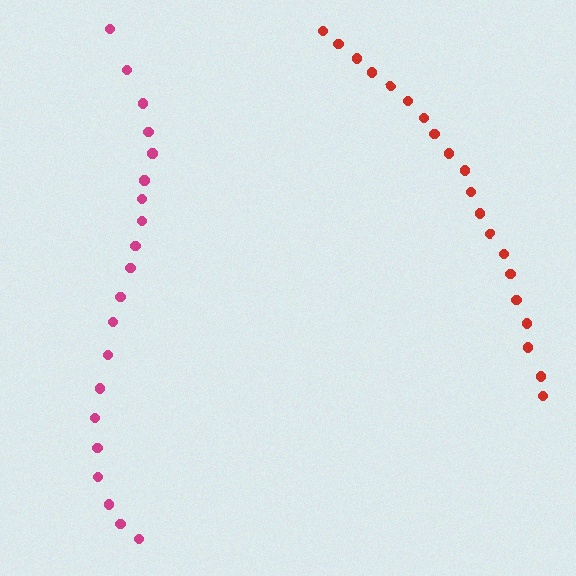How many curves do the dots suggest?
There are 2 distinct paths.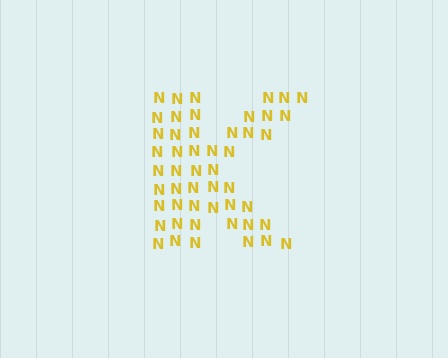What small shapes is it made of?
It is made of small letter N's.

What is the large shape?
The large shape is the letter K.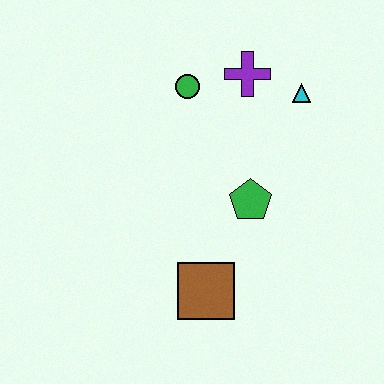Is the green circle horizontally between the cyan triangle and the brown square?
No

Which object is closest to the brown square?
The green pentagon is closest to the brown square.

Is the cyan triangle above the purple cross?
No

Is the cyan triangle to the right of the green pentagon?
Yes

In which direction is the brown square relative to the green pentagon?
The brown square is below the green pentagon.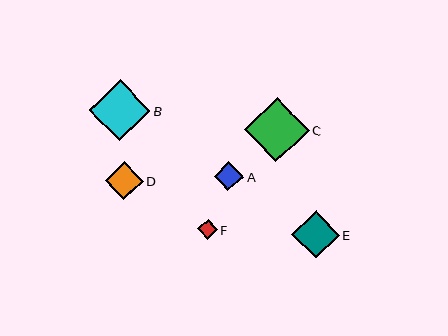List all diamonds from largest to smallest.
From largest to smallest: C, B, E, D, A, F.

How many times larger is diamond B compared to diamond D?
Diamond B is approximately 1.6 times the size of diamond D.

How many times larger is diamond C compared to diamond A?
Diamond C is approximately 2.2 times the size of diamond A.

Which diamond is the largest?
Diamond C is the largest with a size of approximately 64 pixels.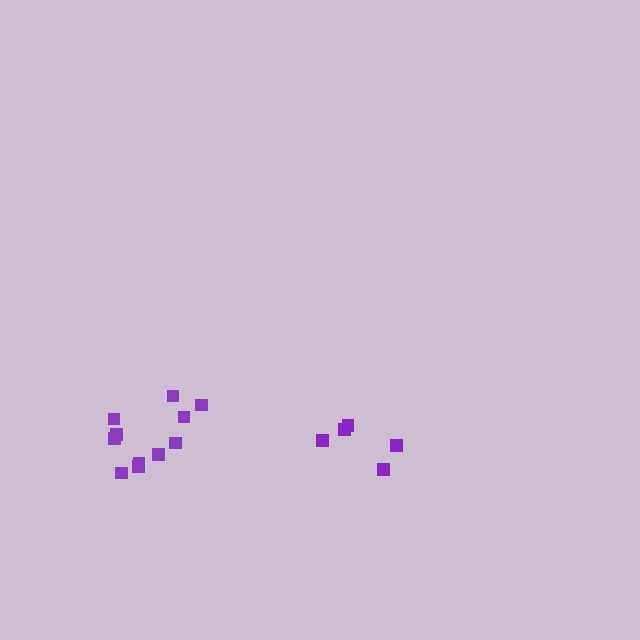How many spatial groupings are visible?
There are 2 spatial groupings.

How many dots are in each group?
Group 1: 5 dots, Group 2: 11 dots (16 total).